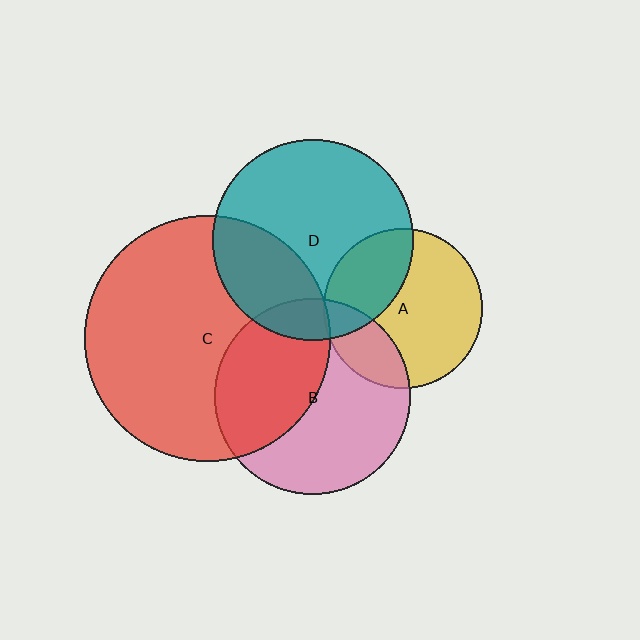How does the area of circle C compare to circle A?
Approximately 2.4 times.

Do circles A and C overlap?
Yes.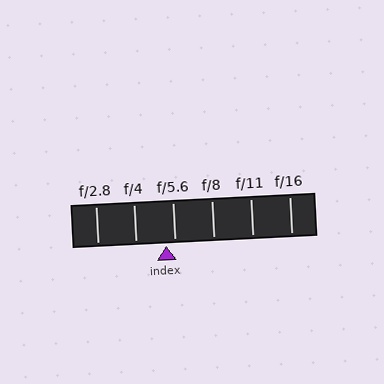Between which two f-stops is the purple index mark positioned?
The index mark is between f/4 and f/5.6.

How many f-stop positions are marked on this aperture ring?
There are 6 f-stop positions marked.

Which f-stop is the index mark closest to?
The index mark is closest to f/5.6.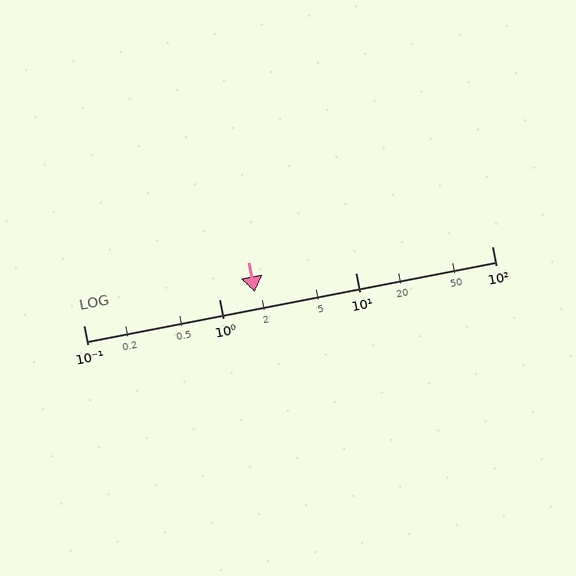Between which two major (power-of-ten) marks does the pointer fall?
The pointer is between 1 and 10.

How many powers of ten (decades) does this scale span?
The scale spans 3 decades, from 0.1 to 100.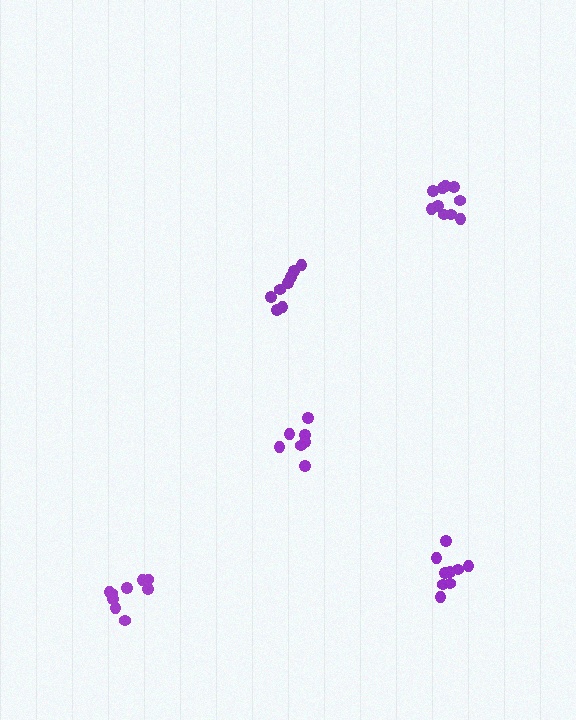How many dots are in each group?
Group 1: 9 dots, Group 2: 9 dots, Group 3: 8 dots, Group 4: 10 dots, Group 5: 7 dots (43 total).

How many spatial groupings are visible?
There are 5 spatial groupings.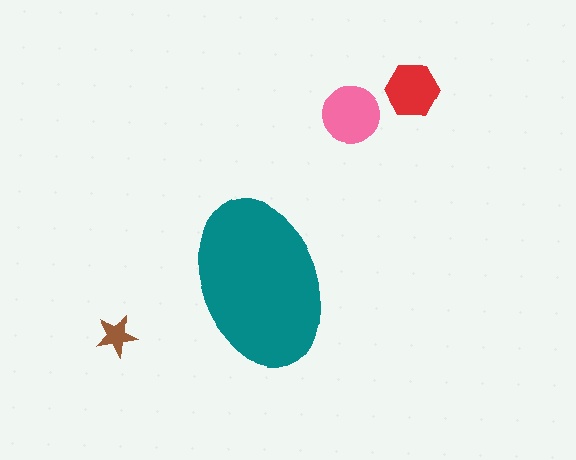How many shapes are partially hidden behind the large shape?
0 shapes are partially hidden.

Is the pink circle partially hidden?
No, the pink circle is fully visible.